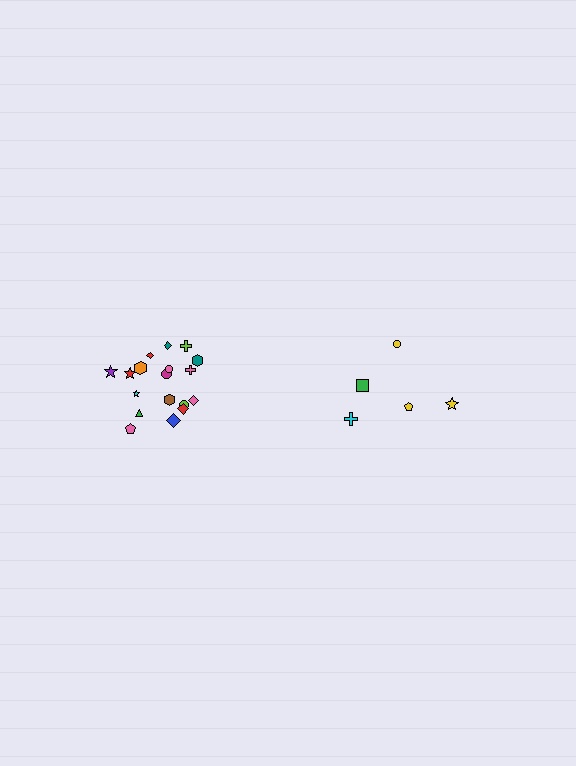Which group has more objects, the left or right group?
The left group.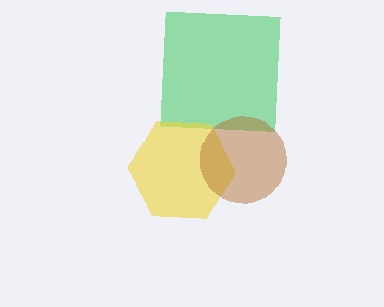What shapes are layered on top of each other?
The layered shapes are: a green square, a yellow hexagon, a brown circle.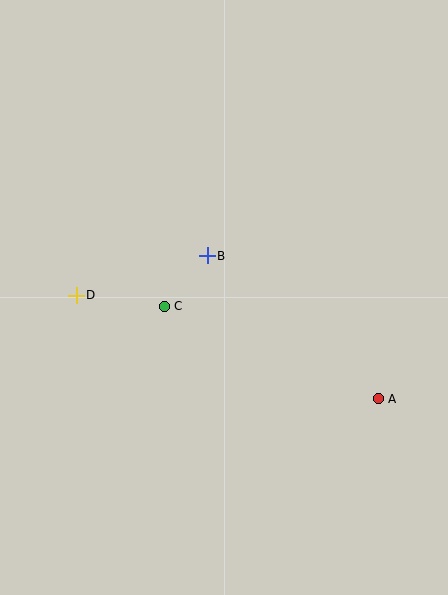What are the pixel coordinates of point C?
Point C is at (164, 306).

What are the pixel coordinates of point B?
Point B is at (207, 256).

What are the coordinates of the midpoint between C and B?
The midpoint between C and B is at (186, 281).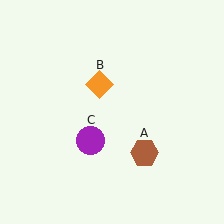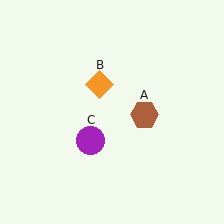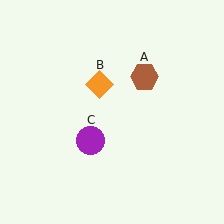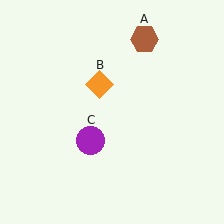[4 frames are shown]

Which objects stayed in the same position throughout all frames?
Orange diamond (object B) and purple circle (object C) remained stationary.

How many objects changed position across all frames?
1 object changed position: brown hexagon (object A).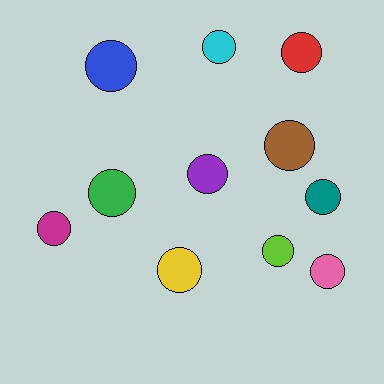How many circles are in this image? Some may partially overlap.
There are 11 circles.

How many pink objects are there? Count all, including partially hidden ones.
There is 1 pink object.